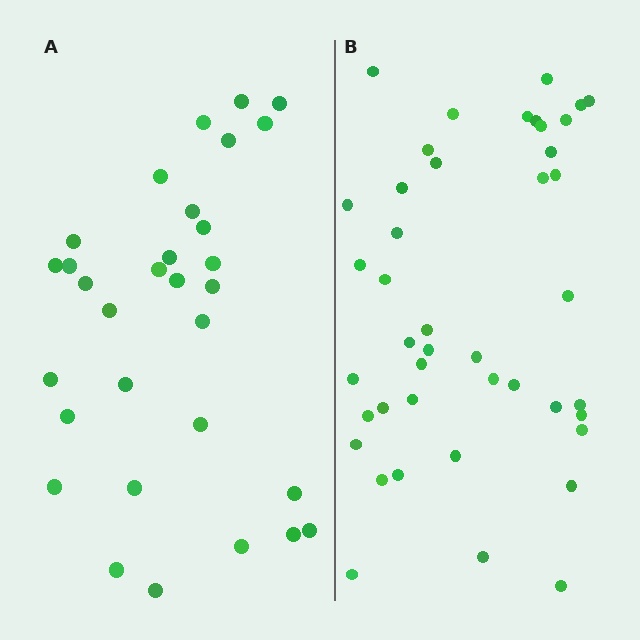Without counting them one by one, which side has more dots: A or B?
Region B (the right region) has more dots.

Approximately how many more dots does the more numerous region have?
Region B has roughly 12 or so more dots than region A.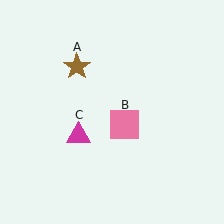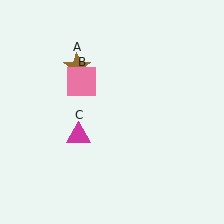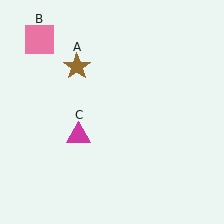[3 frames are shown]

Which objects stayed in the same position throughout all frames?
Brown star (object A) and magenta triangle (object C) remained stationary.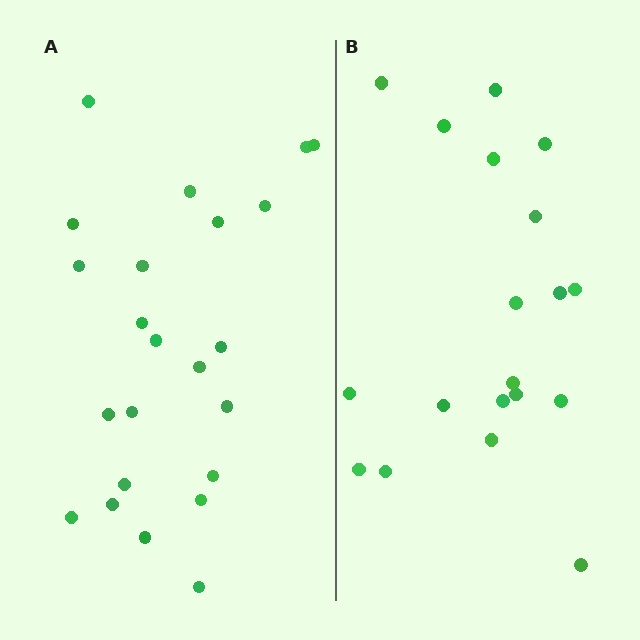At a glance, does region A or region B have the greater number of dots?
Region A (the left region) has more dots.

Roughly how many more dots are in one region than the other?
Region A has about 4 more dots than region B.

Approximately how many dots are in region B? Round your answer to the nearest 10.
About 20 dots. (The exact count is 19, which rounds to 20.)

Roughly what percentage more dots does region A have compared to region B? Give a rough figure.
About 20% more.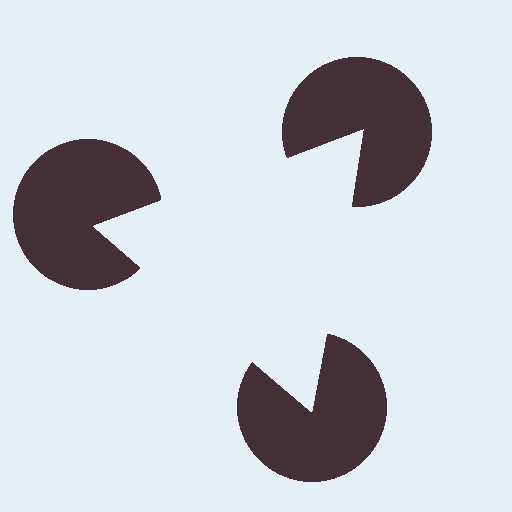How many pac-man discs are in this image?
There are 3 — one at each vertex of the illusory triangle.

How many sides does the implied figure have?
3 sides.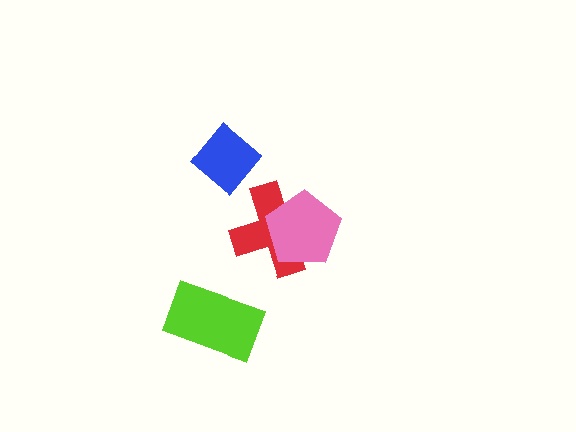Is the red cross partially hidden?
Yes, it is partially covered by another shape.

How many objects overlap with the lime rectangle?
0 objects overlap with the lime rectangle.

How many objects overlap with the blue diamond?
0 objects overlap with the blue diamond.